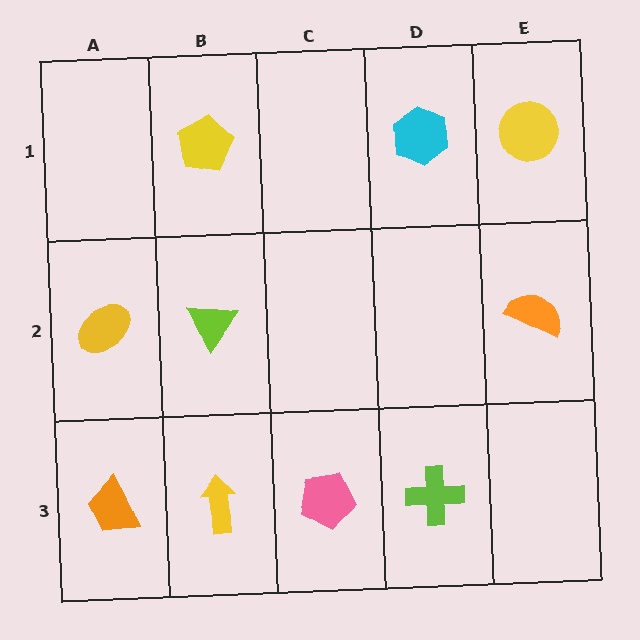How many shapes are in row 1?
3 shapes.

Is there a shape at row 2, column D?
No, that cell is empty.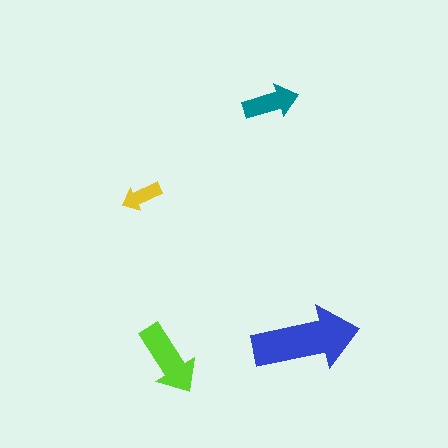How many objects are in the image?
There are 4 objects in the image.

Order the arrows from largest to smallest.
the blue one, the lime one, the teal one, the yellow one.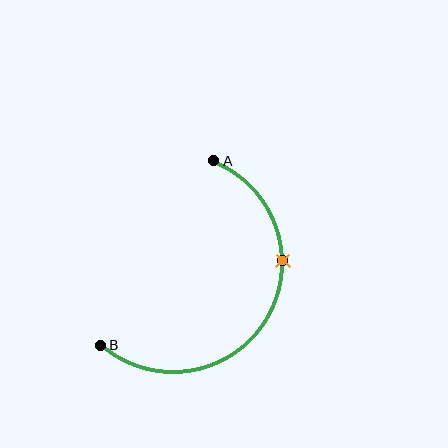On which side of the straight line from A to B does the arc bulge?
The arc bulges to the right of the straight line connecting A and B.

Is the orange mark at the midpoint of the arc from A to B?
No. The orange mark lies on the arc but is closer to endpoint A. The arc midpoint would be at the point on the curve equidistant along the arc from both A and B.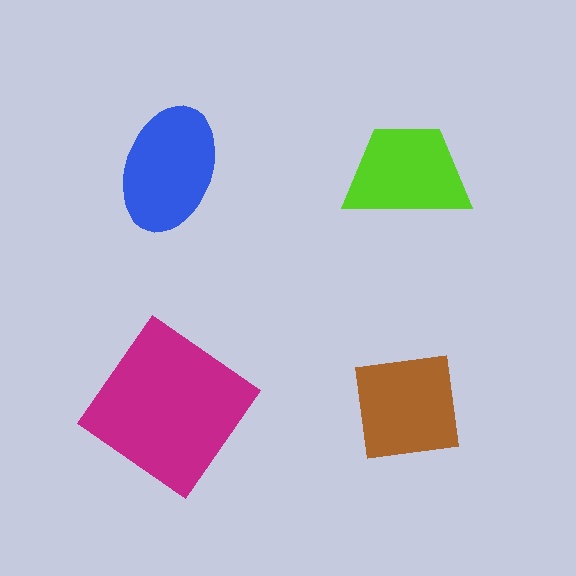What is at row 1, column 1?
A blue ellipse.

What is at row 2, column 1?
A magenta diamond.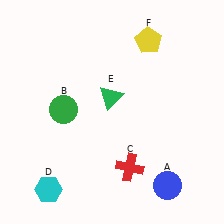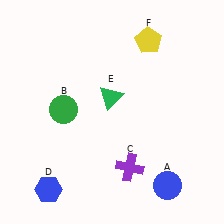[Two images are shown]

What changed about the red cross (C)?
In Image 1, C is red. In Image 2, it changed to purple.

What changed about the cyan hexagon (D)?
In Image 1, D is cyan. In Image 2, it changed to blue.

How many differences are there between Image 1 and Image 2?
There are 2 differences between the two images.